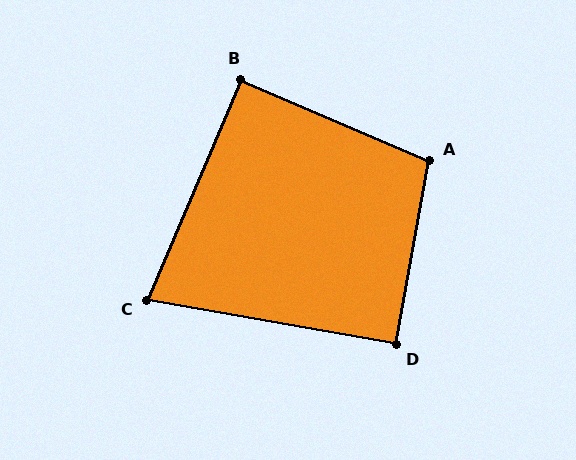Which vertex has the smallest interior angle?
C, at approximately 77 degrees.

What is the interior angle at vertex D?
Approximately 90 degrees (approximately right).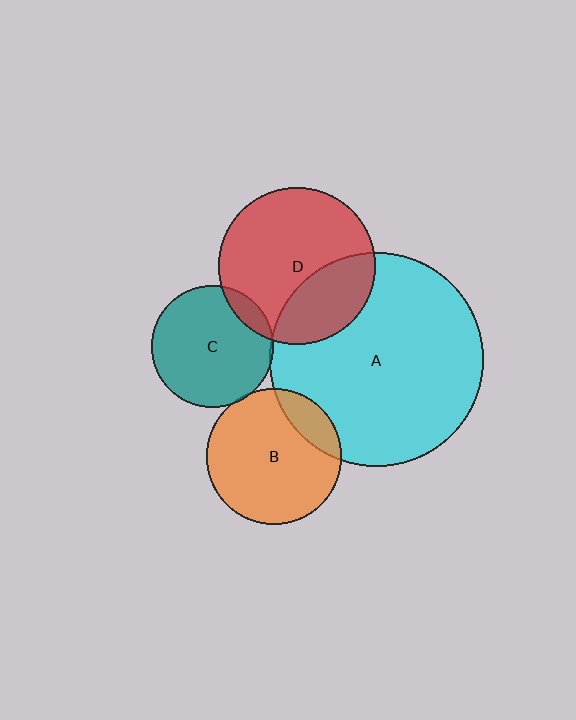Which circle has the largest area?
Circle A (cyan).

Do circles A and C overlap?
Yes.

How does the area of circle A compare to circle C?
Approximately 3.1 times.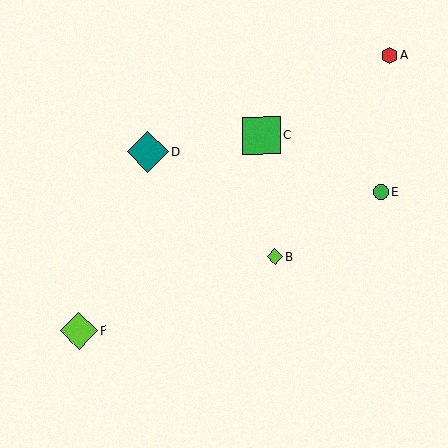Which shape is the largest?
The teal diamond (labeled D) is the largest.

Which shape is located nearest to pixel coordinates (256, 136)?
The green square (labeled C) at (261, 136) is nearest to that location.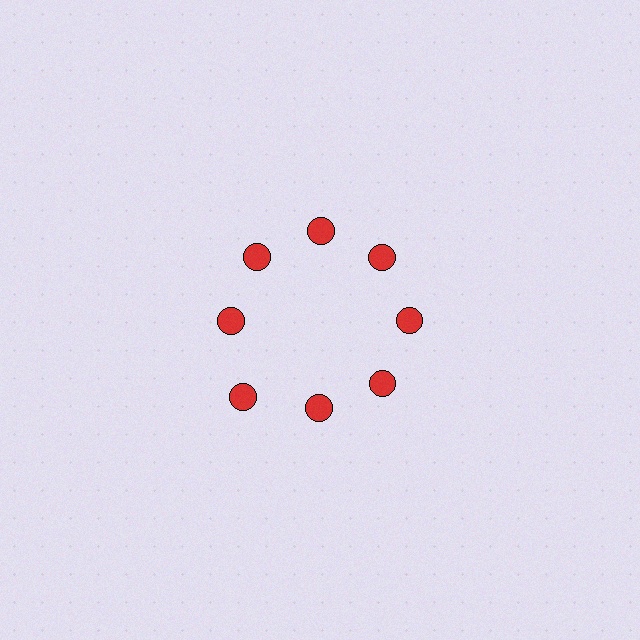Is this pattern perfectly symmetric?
No. The 8 red circles are arranged in a ring, but one element near the 8 o'clock position is pushed outward from the center, breaking the 8-fold rotational symmetry.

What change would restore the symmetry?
The symmetry would be restored by moving it inward, back onto the ring so that all 8 circles sit at equal angles and equal distance from the center.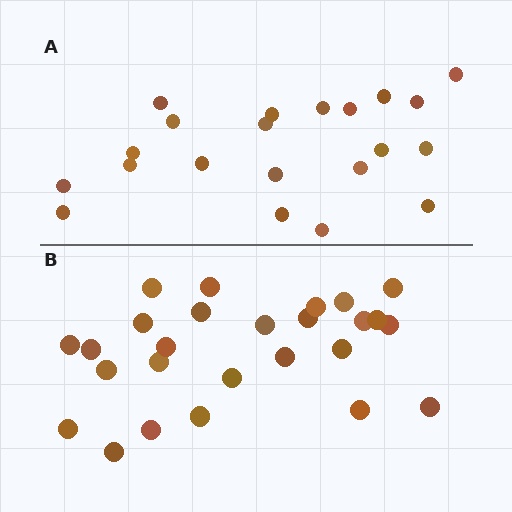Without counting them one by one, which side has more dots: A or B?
Region B (the bottom region) has more dots.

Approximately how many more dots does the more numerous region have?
Region B has about 5 more dots than region A.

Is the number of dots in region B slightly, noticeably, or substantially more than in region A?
Region B has only slightly more — the two regions are fairly close. The ratio is roughly 1.2 to 1.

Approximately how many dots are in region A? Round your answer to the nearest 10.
About 20 dots. (The exact count is 21, which rounds to 20.)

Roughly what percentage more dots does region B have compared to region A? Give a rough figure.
About 25% more.